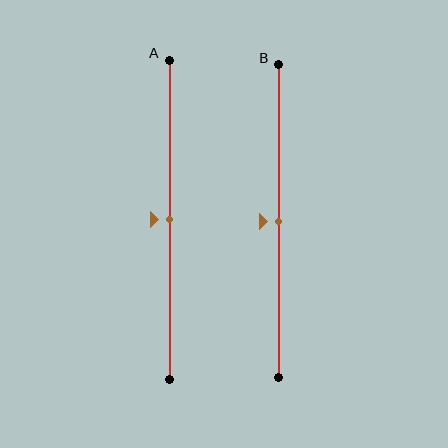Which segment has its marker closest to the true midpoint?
Segment A has its marker closest to the true midpoint.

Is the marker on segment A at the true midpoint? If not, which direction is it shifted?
Yes, the marker on segment A is at the true midpoint.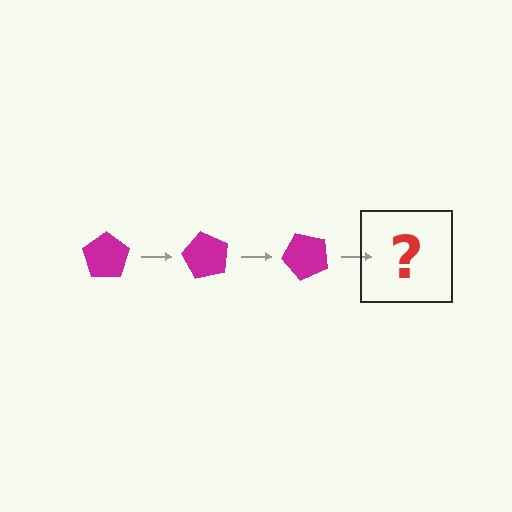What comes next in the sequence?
The next element should be a magenta pentagon rotated 180 degrees.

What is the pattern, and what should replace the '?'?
The pattern is that the pentagon rotates 60 degrees each step. The '?' should be a magenta pentagon rotated 180 degrees.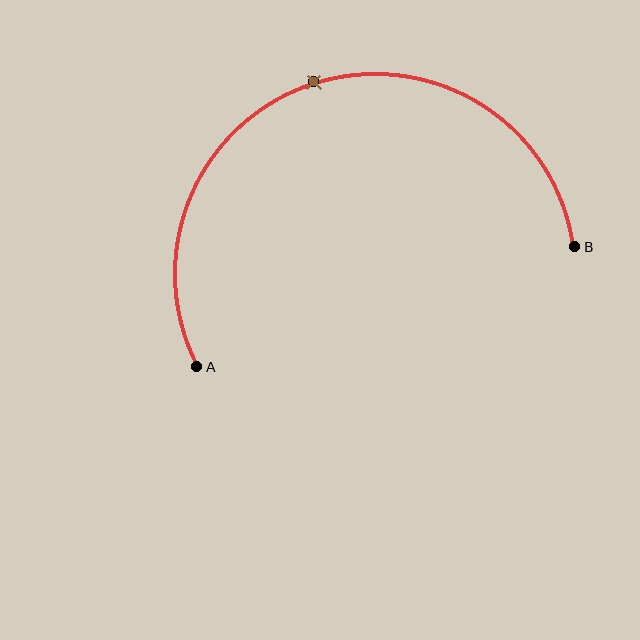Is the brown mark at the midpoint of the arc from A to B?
Yes. The brown mark lies on the arc at equal arc-length from both A and B — it is the arc midpoint.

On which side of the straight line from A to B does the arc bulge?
The arc bulges above the straight line connecting A and B.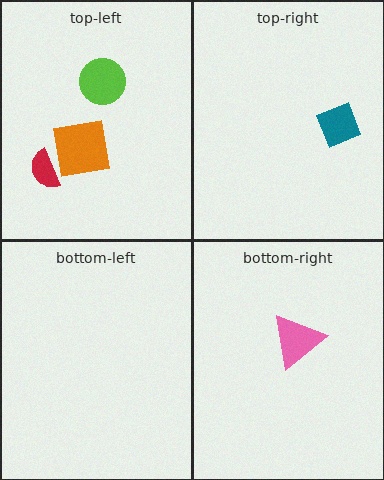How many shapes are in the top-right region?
1.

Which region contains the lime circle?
The top-left region.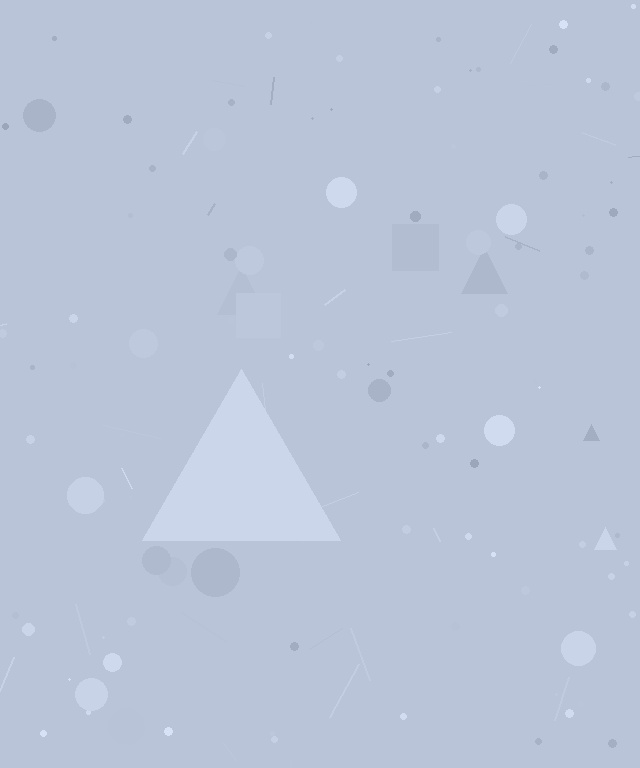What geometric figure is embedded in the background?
A triangle is embedded in the background.